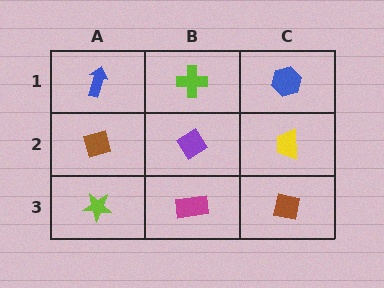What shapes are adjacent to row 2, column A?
A blue arrow (row 1, column A), a lime star (row 3, column A), a purple diamond (row 2, column B).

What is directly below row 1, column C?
A yellow trapezoid.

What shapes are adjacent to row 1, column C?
A yellow trapezoid (row 2, column C), a lime cross (row 1, column B).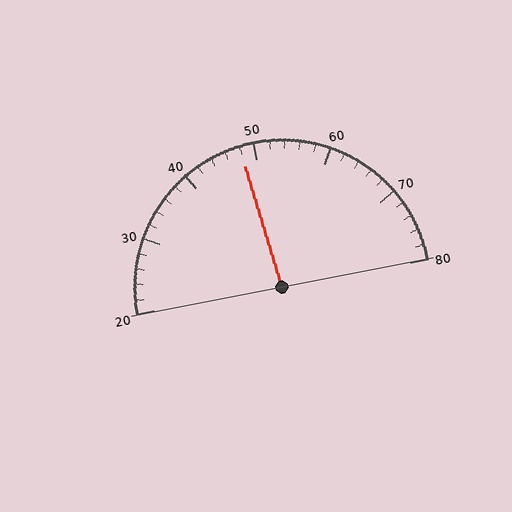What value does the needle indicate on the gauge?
The needle indicates approximately 48.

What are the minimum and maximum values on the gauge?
The gauge ranges from 20 to 80.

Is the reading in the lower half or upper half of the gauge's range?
The reading is in the lower half of the range (20 to 80).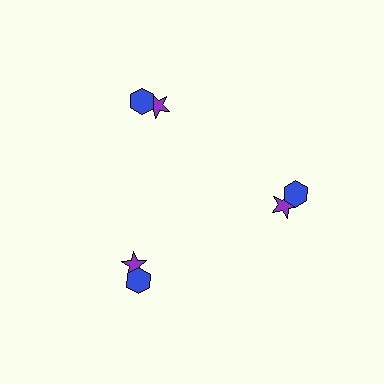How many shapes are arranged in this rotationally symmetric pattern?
There are 6 shapes, arranged in 3 groups of 2.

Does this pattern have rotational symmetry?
Yes, this pattern has 3-fold rotational symmetry. It looks the same after rotating 120 degrees around the center.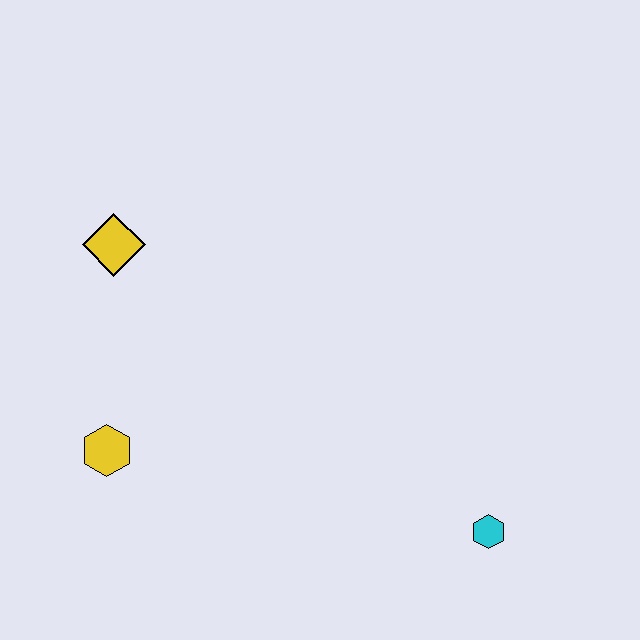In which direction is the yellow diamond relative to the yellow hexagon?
The yellow diamond is above the yellow hexagon.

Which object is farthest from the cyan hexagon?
The yellow diamond is farthest from the cyan hexagon.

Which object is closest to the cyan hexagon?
The yellow hexagon is closest to the cyan hexagon.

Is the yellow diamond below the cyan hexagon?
No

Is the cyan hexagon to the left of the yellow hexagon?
No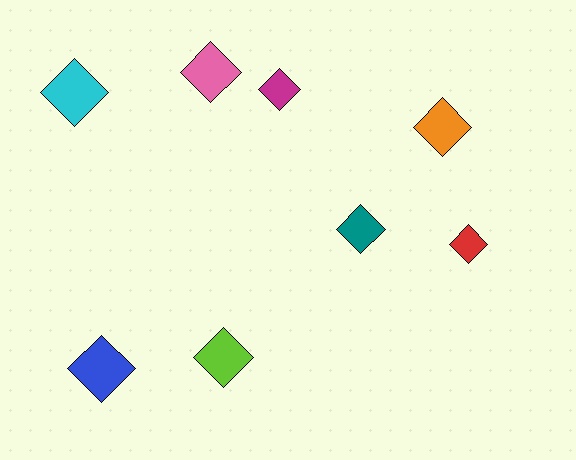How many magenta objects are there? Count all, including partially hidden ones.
There is 1 magenta object.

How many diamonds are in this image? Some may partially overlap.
There are 8 diamonds.